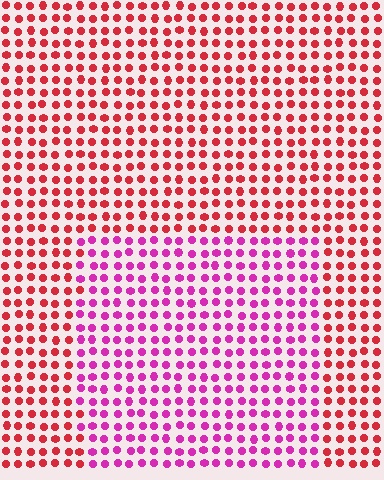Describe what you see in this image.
The image is filled with small red elements in a uniform arrangement. A rectangle-shaped region is visible where the elements are tinted to a slightly different hue, forming a subtle color boundary.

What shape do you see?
I see a rectangle.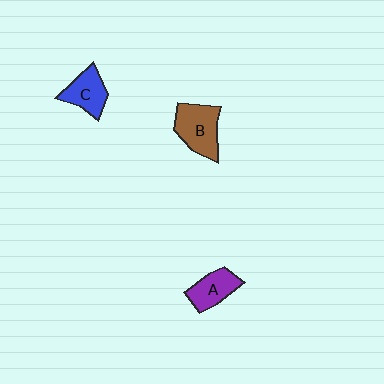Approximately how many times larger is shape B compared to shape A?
Approximately 1.4 times.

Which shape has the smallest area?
Shape A (purple).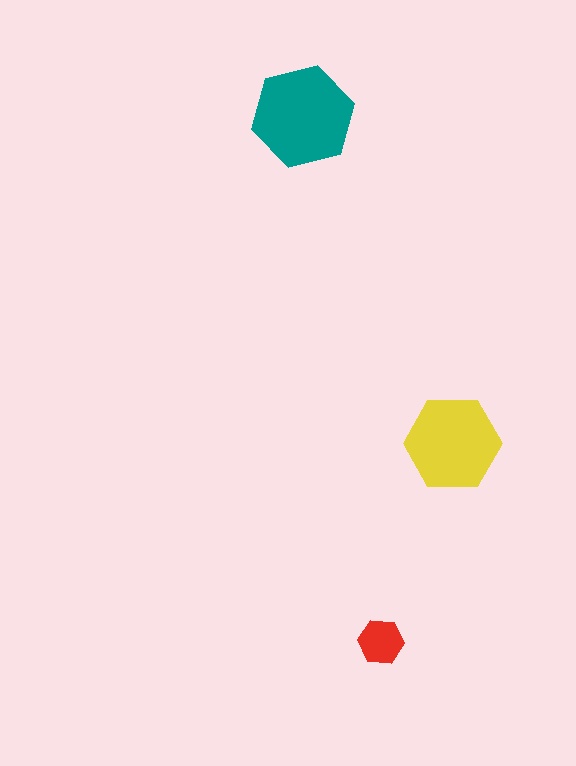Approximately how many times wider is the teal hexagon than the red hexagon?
About 2 times wider.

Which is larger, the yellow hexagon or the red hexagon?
The yellow one.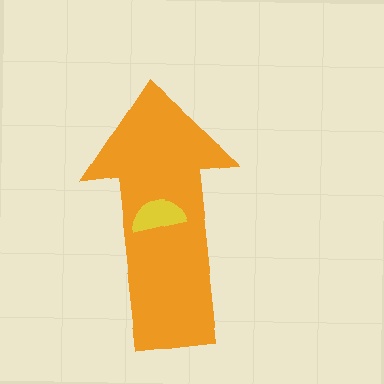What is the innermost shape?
The yellow semicircle.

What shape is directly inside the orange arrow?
The yellow semicircle.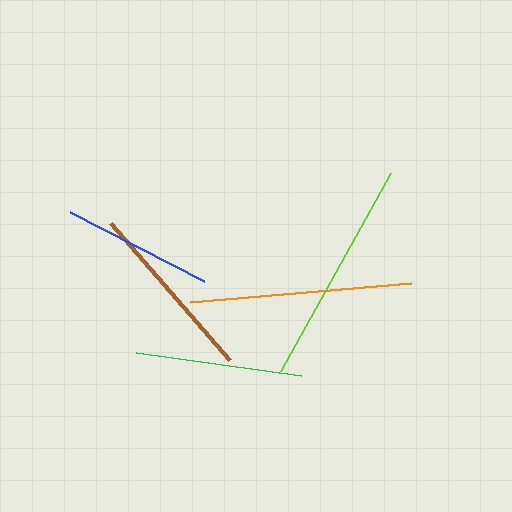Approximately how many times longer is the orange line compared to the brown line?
The orange line is approximately 1.2 times the length of the brown line.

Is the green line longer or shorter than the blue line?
The green line is longer than the blue line.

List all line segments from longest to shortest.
From longest to shortest: lime, orange, brown, green, blue.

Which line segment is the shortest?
The blue line is the shortest at approximately 151 pixels.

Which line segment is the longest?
The lime line is the longest at approximately 227 pixels.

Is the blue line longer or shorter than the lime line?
The lime line is longer than the blue line.